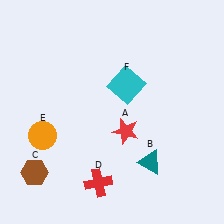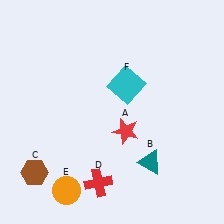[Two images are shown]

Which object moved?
The orange circle (E) moved down.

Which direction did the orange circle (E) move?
The orange circle (E) moved down.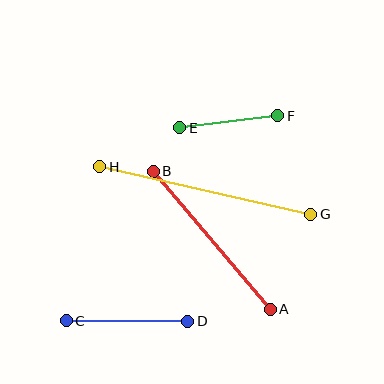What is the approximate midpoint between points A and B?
The midpoint is at approximately (212, 240) pixels.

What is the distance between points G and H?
The distance is approximately 216 pixels.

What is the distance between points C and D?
The distance is approximately 122 pixels.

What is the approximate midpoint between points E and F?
The midpoint is at approximately (229, 122) pixels.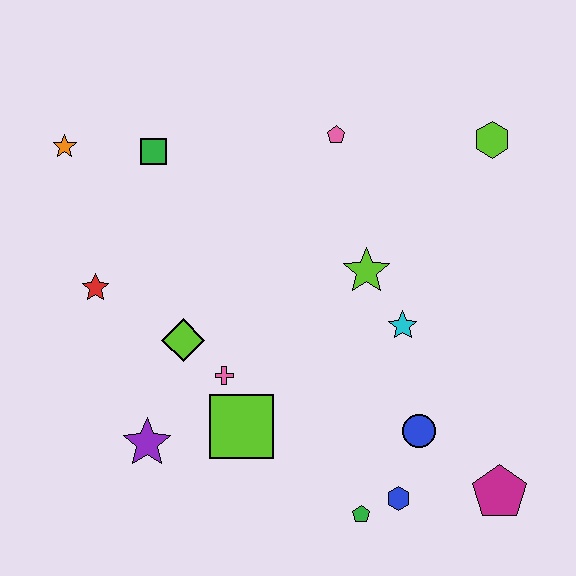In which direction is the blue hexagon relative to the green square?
The blue hexagon is below the green square.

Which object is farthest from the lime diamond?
The lime hexagon is farthest from the lime diamond.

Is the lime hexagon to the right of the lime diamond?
Yes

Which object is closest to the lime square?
The pink cross is closest to the lime square.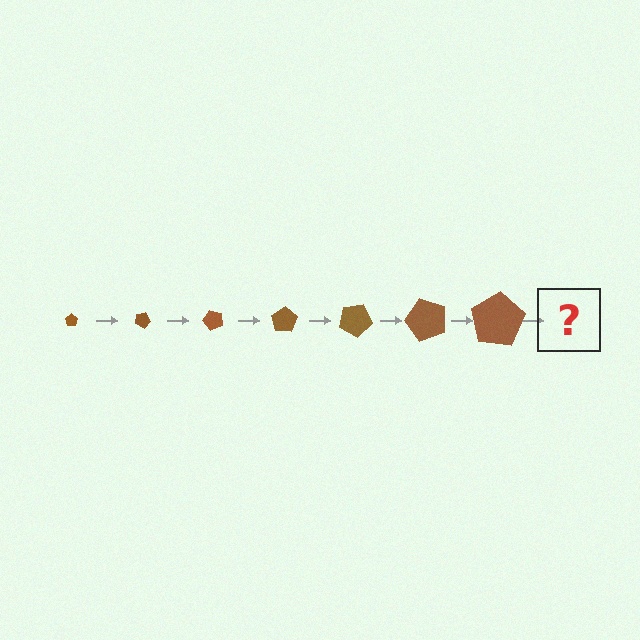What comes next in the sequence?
The next element should be a pentagon, larger than the previous one and rotated 175 degrees from the start.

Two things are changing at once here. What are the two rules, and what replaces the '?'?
The two rules are that the pentagon grows larger each step and it rotates 25 degrees each step. The '?' should be a pentagon, larger than the previous one and rotated 175 degrees from the start.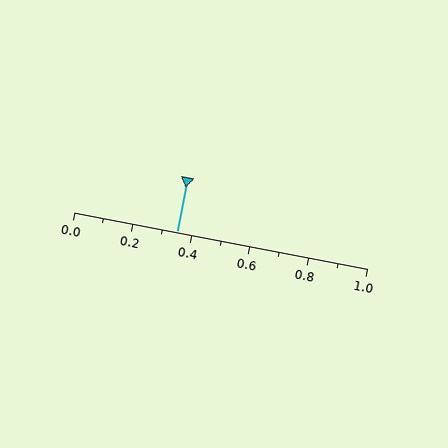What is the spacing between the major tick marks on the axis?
The major ticks are spaced 0.2 apart.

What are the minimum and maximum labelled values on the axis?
The axis runs from 0.0 to 1.0.